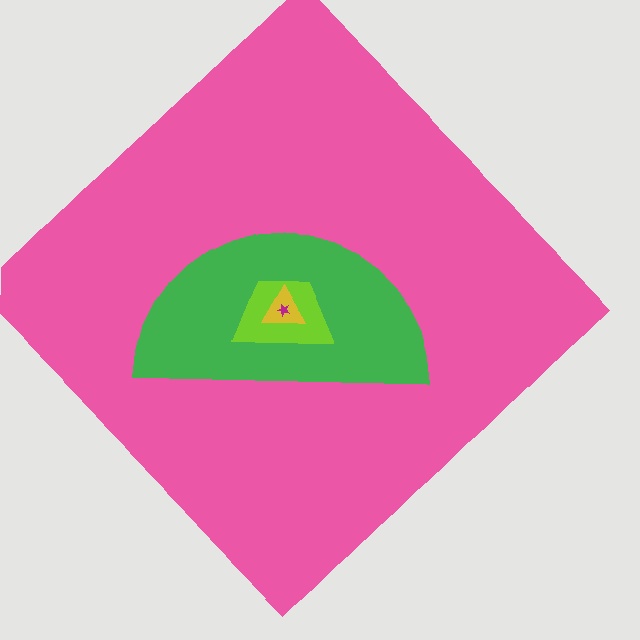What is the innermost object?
The magenta star.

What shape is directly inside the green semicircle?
The lime trapezoid.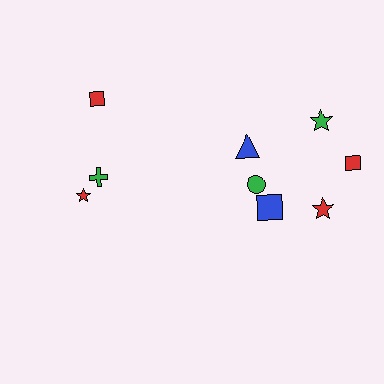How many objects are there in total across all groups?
There are 9 objects.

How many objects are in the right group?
There are 6 objects.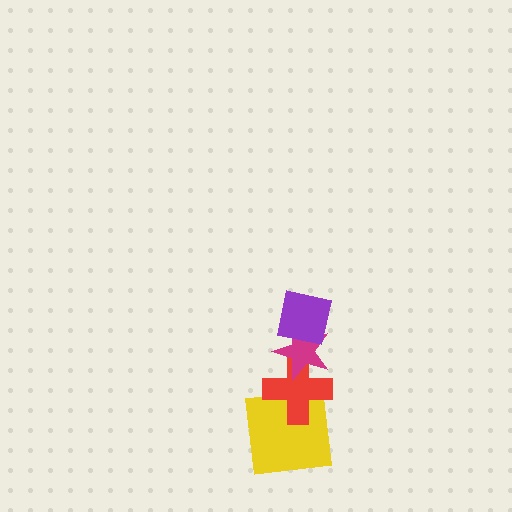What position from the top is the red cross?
The red cross is 3rd from the top.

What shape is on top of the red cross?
The magenta star is on top of the red cross.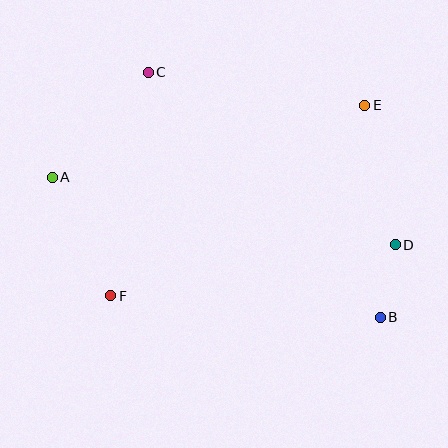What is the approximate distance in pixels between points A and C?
The distance between A and C is approximately 142 pixels.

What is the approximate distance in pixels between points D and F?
The distance between D and F is approximately 289 pixels.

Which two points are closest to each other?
Points B and D are closest to each other.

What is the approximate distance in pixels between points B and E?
The distance between B and E is approximately 213 pixels.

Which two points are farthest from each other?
Points A and B are farthest from each other.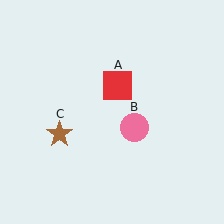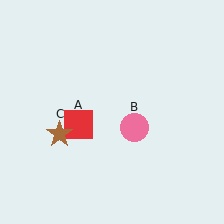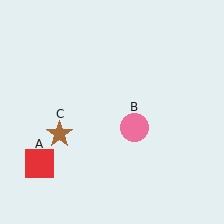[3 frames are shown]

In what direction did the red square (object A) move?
The red square (object A) moved down and to the left.